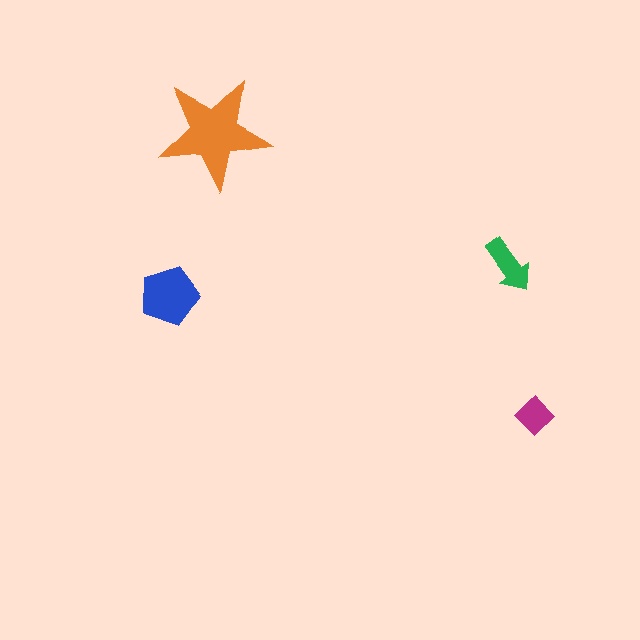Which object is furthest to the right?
The magenta diamond is rightmost.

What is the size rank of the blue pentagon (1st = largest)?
2nd.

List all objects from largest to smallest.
The orange star, the blue pentagon, the green arrow, the magenta diamond.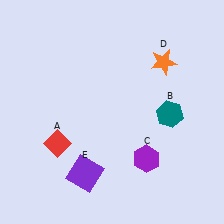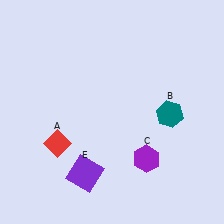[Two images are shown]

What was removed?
The orange star (D) was removed in Image 2.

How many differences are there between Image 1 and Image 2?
There is 1 difference between the two images.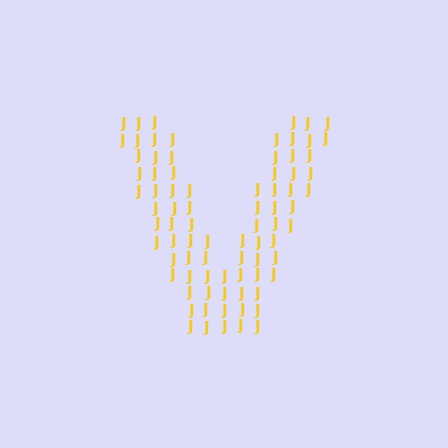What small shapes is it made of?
It is made of small letter J's.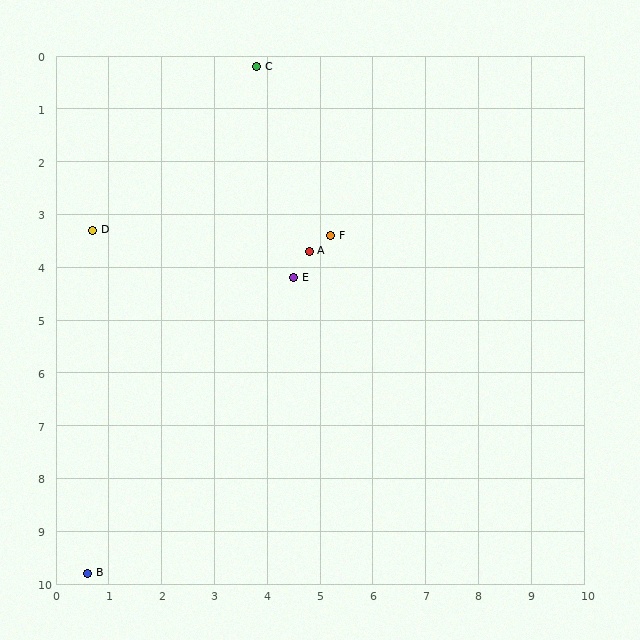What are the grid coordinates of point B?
Point B is at approximately (0.6, 9.8).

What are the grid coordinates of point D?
Point D is at approximately (0.7, 3.3).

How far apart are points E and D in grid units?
Points E and D are about 3.9 grid units apart.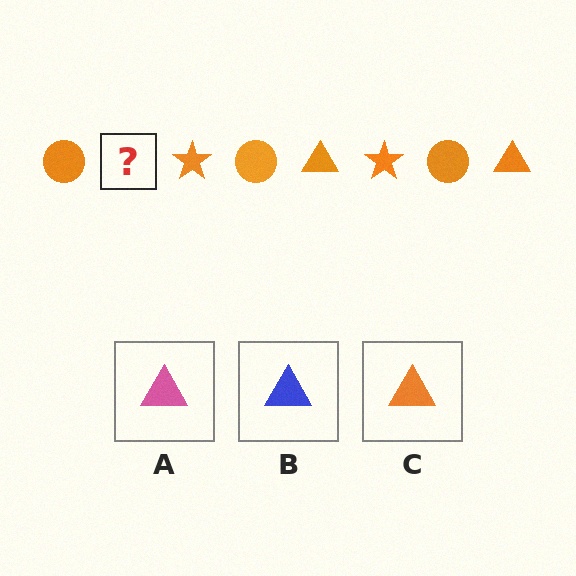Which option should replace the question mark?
Option C.